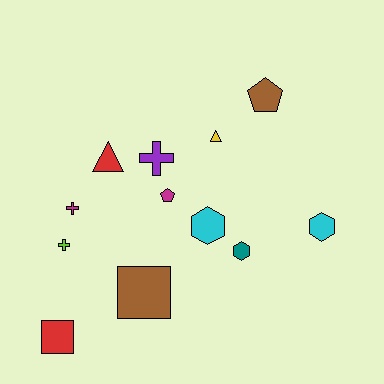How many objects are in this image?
There are 12 objects.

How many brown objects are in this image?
There are 2 brown objects.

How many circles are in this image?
There are no circles.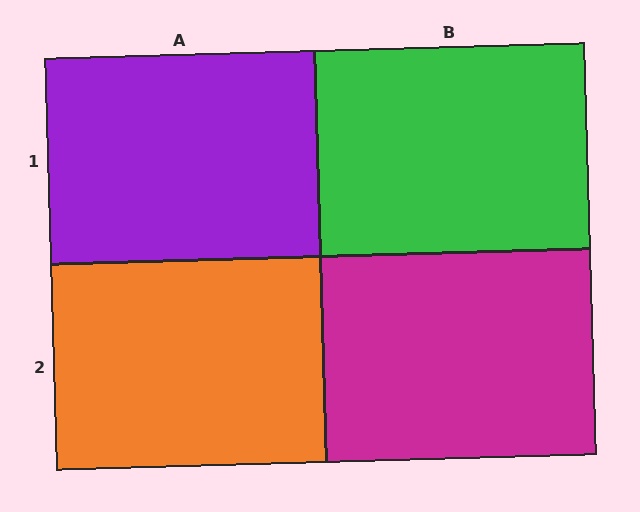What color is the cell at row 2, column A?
Orange.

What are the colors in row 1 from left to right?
Purple, green.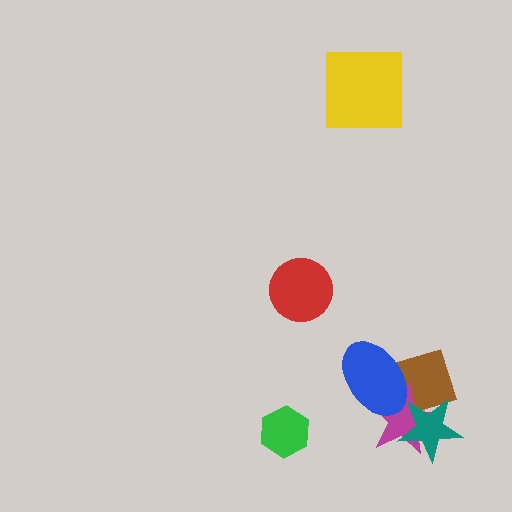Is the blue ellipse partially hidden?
No, no other shape covers it.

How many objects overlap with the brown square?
3 objects overlap with the brown square.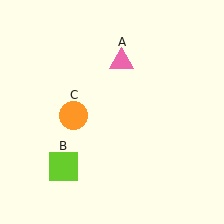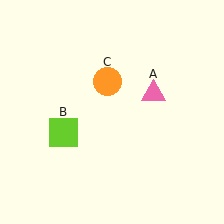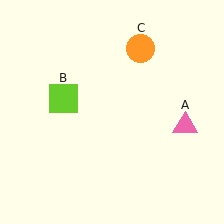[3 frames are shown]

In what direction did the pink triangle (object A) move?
The pink triangle (object A) moved down and to the right.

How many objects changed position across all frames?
3 objects changed position: pink triangle (object A), lime square (object B), orange circle (object C).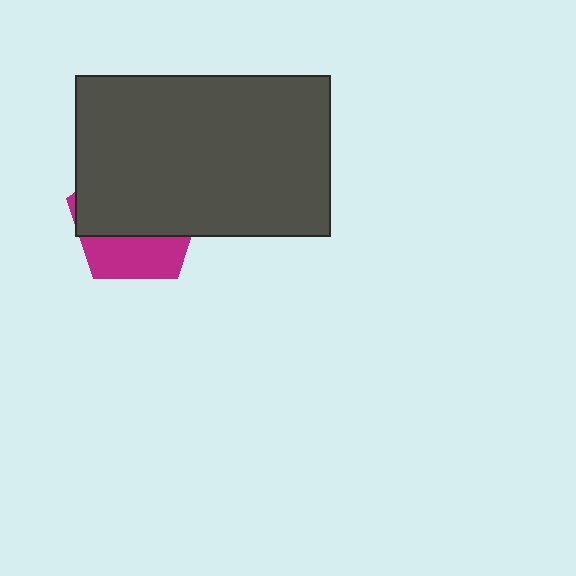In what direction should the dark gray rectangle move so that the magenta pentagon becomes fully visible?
The dark gray rectangle should move up. That is the shortest direction to clear the overlap and leave the magenta pentagon fully visible.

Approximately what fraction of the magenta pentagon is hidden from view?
Roughly 66% of the magenta pentagon is hidden behind the dark gray rectangle.